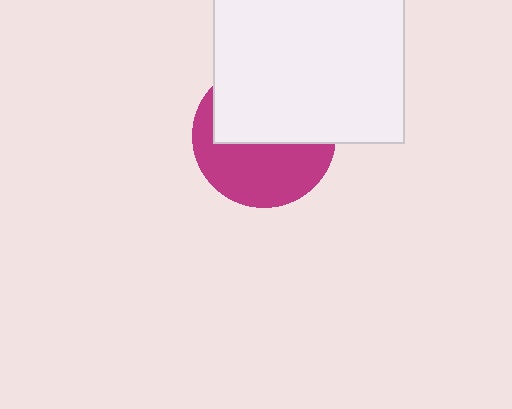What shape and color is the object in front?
The object in front is a white square.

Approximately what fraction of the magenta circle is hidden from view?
Roughly 51% of the magenta circle is hidden behind the white square.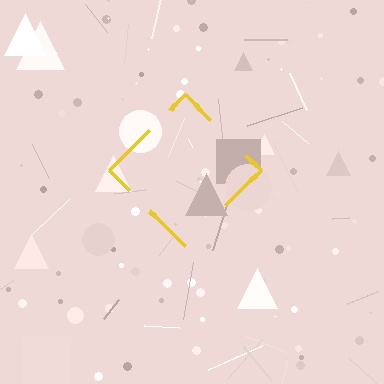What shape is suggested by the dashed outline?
The dashed outline suggests a diamond.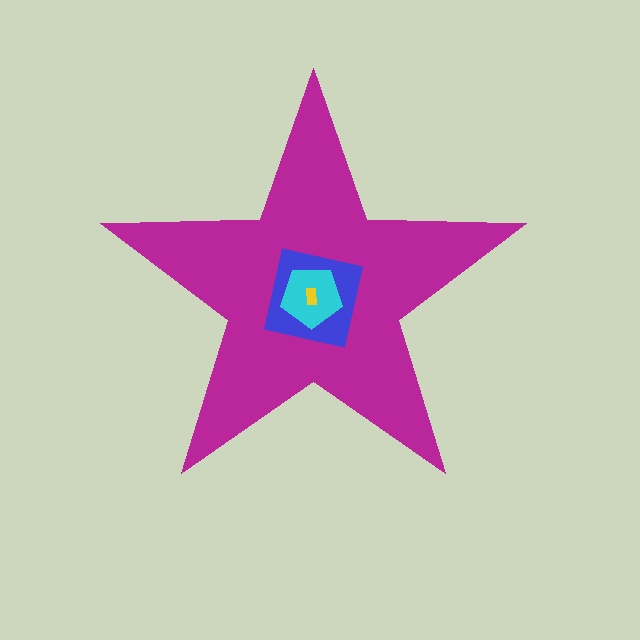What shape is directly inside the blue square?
The cyan pentagon.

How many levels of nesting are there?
4.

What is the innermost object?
The yellow rectangle.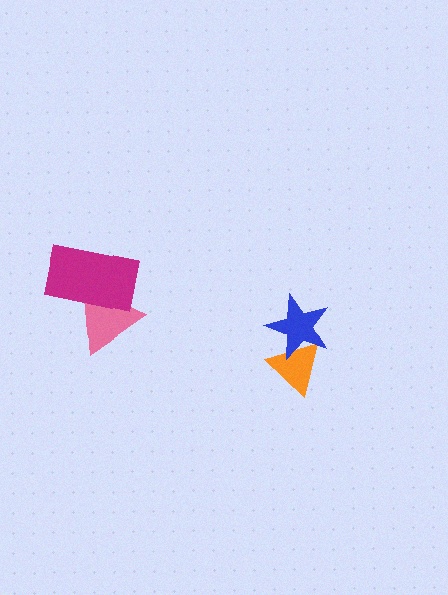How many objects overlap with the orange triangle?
1 object overlaps with the orange triangle.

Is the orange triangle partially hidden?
Yes, it is partially covered by another shape.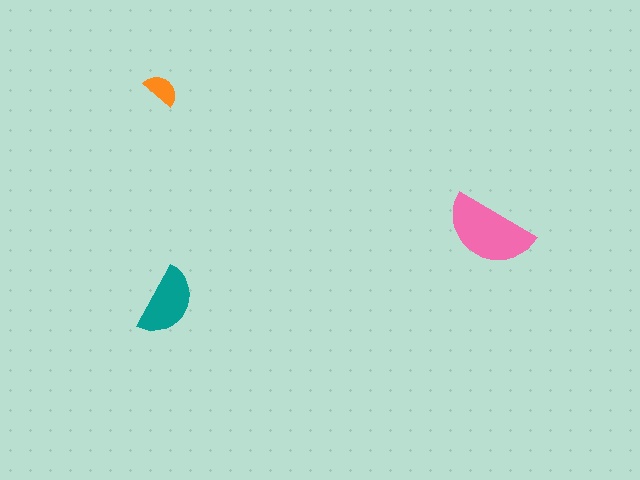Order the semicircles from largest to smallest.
the pink one, the teal one, the orange one.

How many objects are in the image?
There are 3 objects in the image.